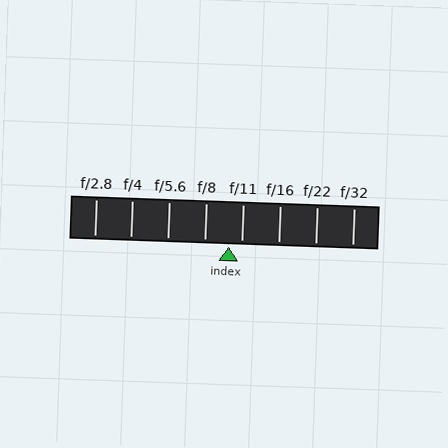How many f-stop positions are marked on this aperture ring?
There are 8 f-stop positions marked.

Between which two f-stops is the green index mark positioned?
The index mark is between f/8 and f/11.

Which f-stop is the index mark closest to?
The index mark is closest to f/11.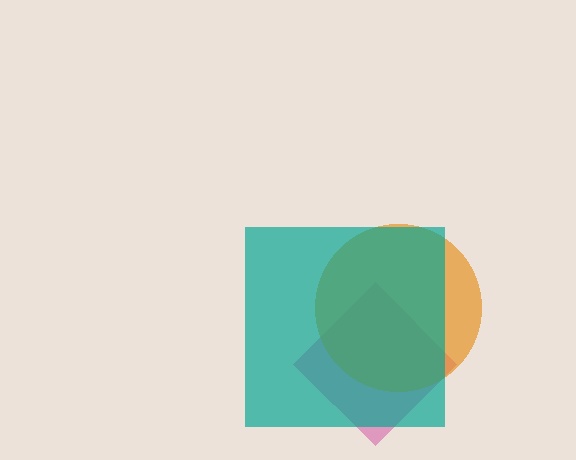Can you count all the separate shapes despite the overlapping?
Yes, there are 3 separate shapes.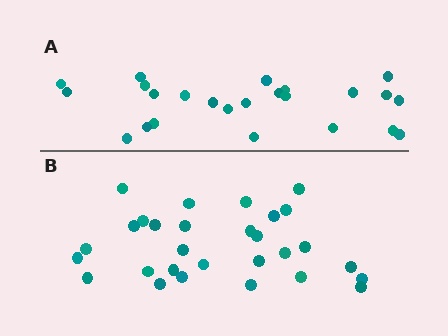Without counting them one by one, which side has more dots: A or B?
Region B (the bottom region) has more dots.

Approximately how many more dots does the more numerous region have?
Region B has about 5 more dots than region A.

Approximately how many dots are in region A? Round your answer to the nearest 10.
About 20 dots. (The exact count is 24, which rounds to 20.)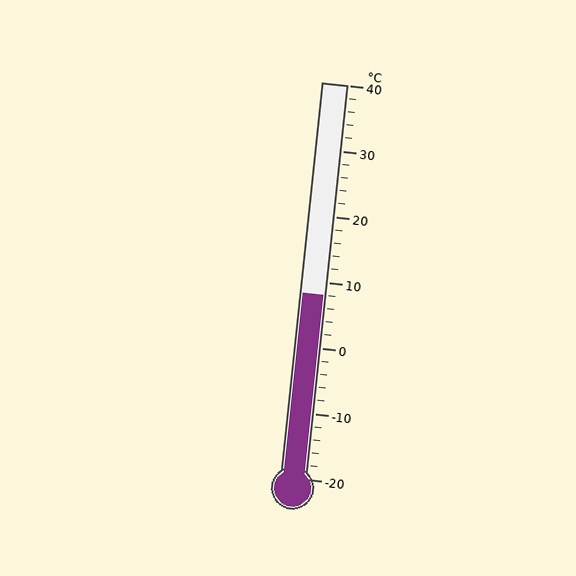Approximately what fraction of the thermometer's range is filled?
The thermometer is filled to approximately 45% of its range.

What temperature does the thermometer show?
The thermometer shows approximately 8°C.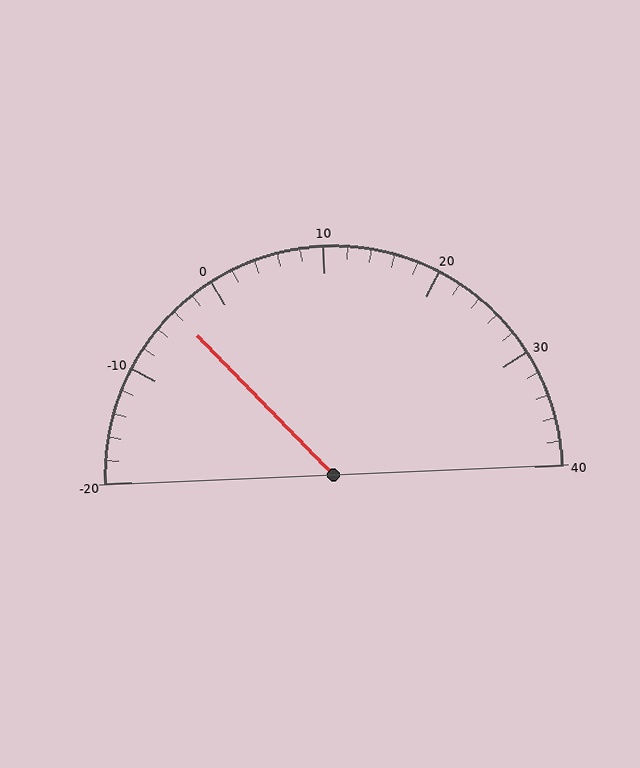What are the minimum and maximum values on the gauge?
The gauge ranges from -20 to 40.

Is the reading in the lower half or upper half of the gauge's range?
The reading is in the lower half of the range (-20 to 40).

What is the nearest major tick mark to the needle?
The nearest major tick mark is 0.